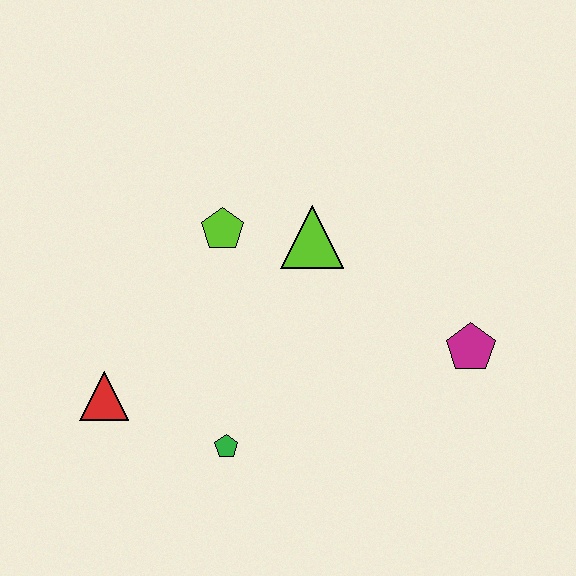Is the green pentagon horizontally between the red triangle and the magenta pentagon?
Yes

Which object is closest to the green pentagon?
The red triangle is closest to the green pentagon.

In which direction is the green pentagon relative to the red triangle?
The green pentagon is to the right of the red triangle.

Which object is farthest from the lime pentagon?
The magenta pentagon is farthest from the lime pentagon.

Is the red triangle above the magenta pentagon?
No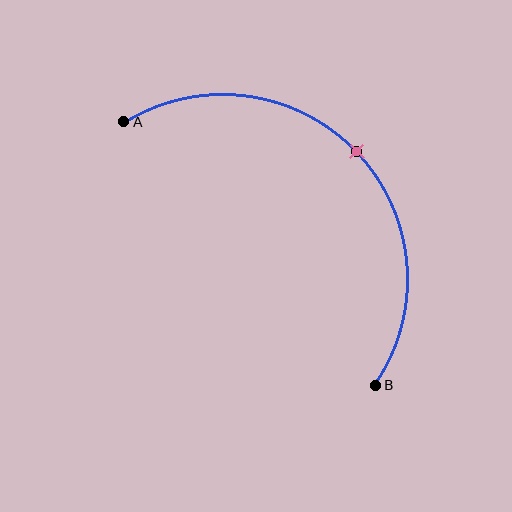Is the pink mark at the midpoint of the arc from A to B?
Yes. The pink mark lies on the arc at equal arc-length from both A and B — it is the arc midpoint.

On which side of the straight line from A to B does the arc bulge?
The arc bulges above and to the right of the straight line connecting A and B.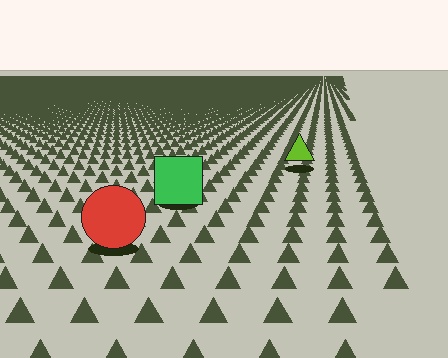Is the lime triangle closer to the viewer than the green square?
No. The green square is closer — you can tell from the texture gradient: the ground texture is coarser near it.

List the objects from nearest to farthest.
From nearest to farthest: the red circle, the green square, the lime triangle.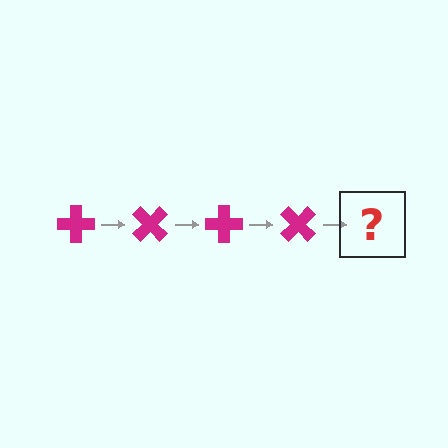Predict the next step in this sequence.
The next step is a magenta cross rotated 180 degrees.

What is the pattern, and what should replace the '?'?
The pattern is that the cross rotates 45 degrees each step. The '?' should be a magenta cross rotated 180 degrees.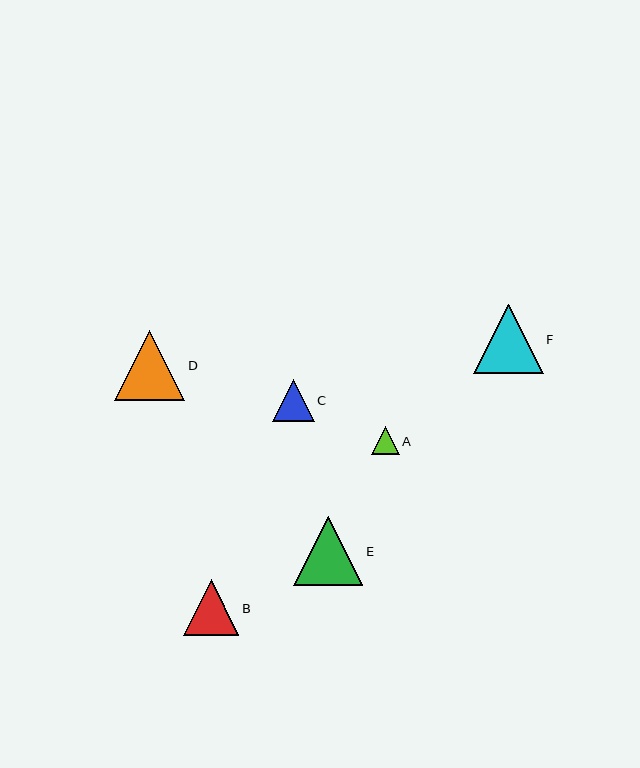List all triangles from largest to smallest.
From largest to smallest: D, F, E, B, C, A.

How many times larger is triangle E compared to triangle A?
Triangle E is approximately 2.5 times the size of triangle A.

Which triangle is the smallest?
Triangle A is the smallest with a size of approximately 28 pixels.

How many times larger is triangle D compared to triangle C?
Triangle D is approximately 1.7 times the size of triangle C.